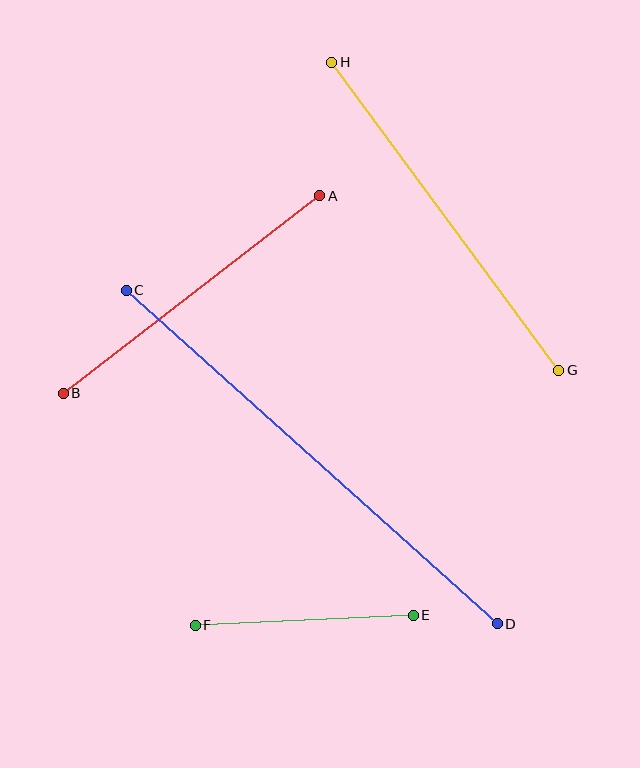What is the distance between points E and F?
The distance is approximately 218 pixels.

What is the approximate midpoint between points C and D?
The midpoint is at approximately (312, 457) pixels.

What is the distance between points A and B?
The distance is approximately 324 pixels.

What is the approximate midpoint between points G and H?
The midpoint is at approximately (445, 216) pixels.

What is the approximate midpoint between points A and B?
The midpoint is at approximately (192, 295) pixels.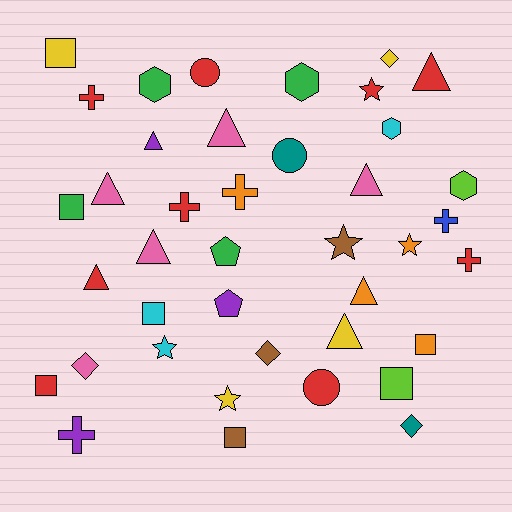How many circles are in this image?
There are 3 circles.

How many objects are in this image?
There are 40 objects.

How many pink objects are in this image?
There are 5 pink objects.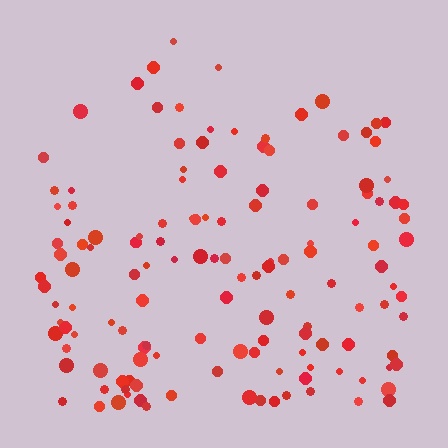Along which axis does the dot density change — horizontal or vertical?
Vertical.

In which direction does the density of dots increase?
From top to bottom, with the bottom side densest.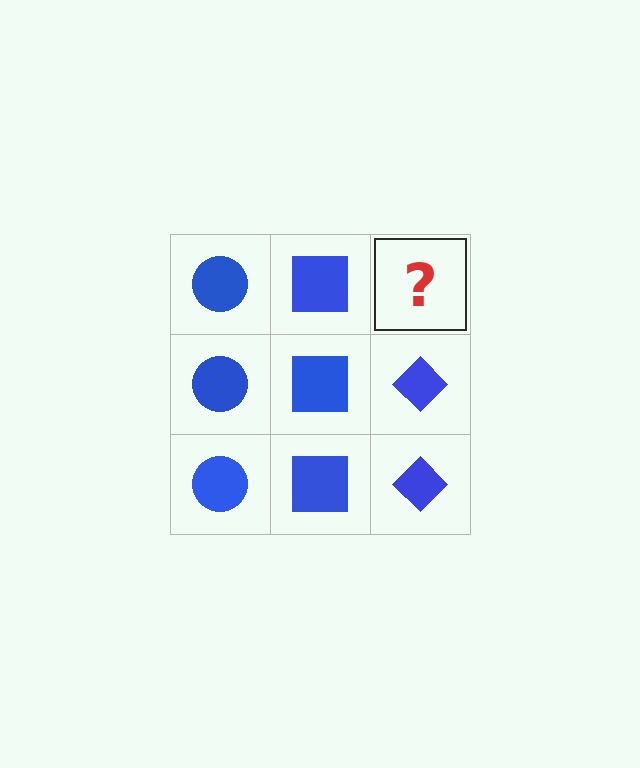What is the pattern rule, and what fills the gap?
The rule is that each column has a consistent shape. The gap should be filled with a blue diamond.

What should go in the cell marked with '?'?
The missing cell should contain a blue diamond.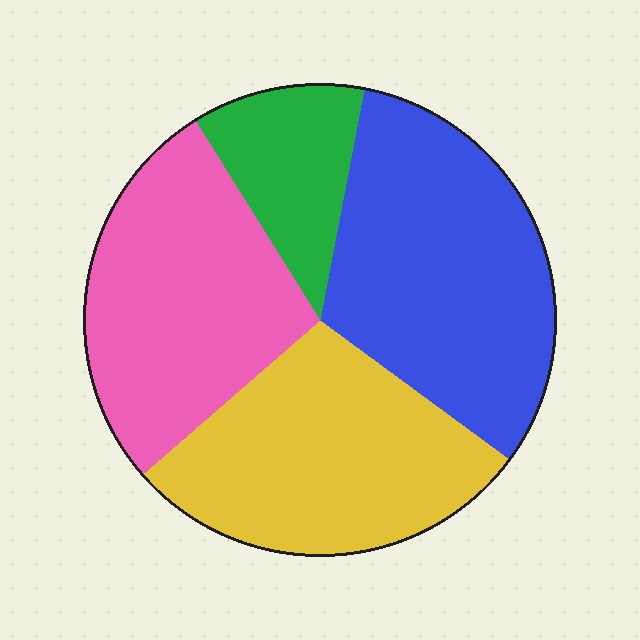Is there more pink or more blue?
Blue.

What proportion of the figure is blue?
Blue takes up about one third (1/3) of the figure.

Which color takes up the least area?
Green, at roughly 10%.